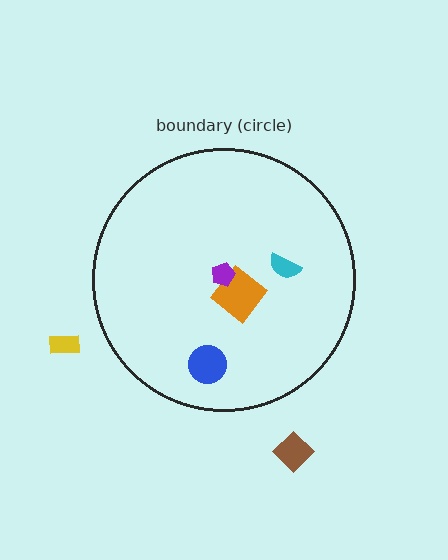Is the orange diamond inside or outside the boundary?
Inside.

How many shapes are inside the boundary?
4 inside, 2 outside.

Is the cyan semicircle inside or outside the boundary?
Inside.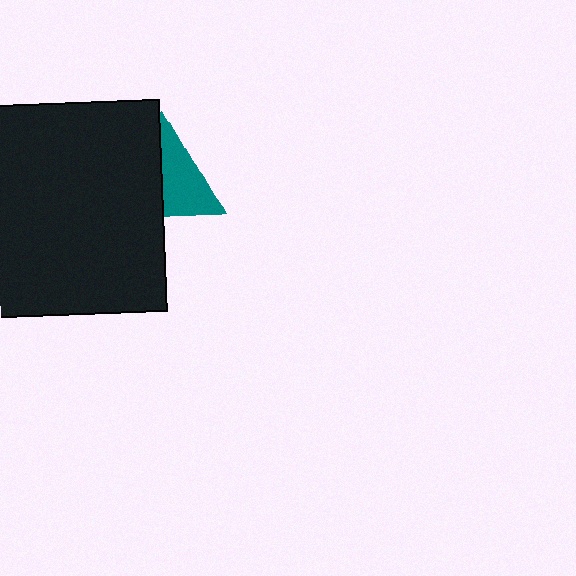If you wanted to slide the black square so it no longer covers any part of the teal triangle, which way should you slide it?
Slide it left — that is the most direct way to separate the two shapes.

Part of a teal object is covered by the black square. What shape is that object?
It is a triangle.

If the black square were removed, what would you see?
You would see the complete teal triangle.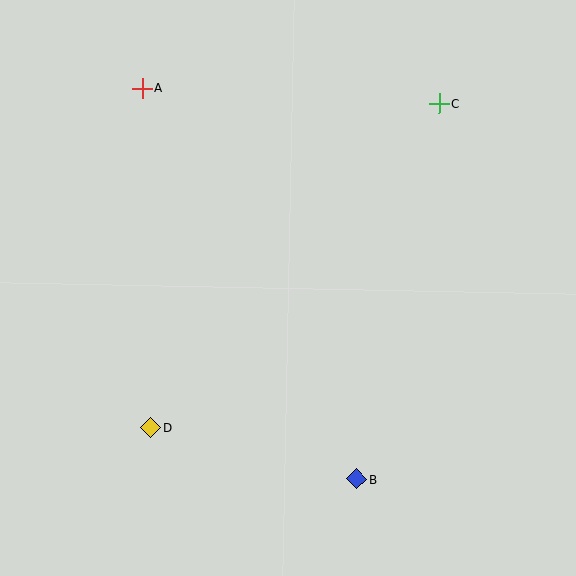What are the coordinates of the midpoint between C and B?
The midpoint between C and B is at (398, 291).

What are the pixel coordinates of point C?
Point C is at (439, 104).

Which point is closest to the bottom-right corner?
Point B is closest to the bottom-right corner.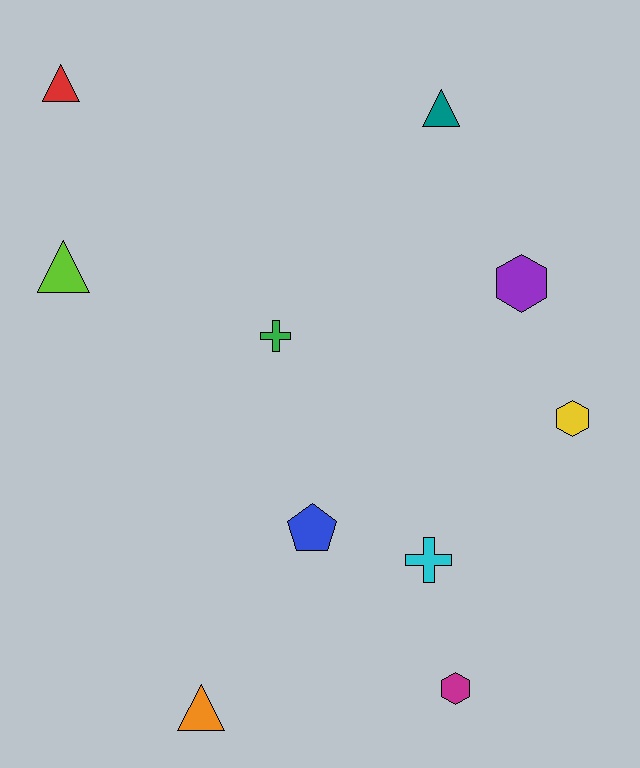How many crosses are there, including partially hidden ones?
There are 2 crosses.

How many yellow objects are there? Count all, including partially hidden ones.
There is 1 yellow object.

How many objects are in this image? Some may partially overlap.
There are 10 objects.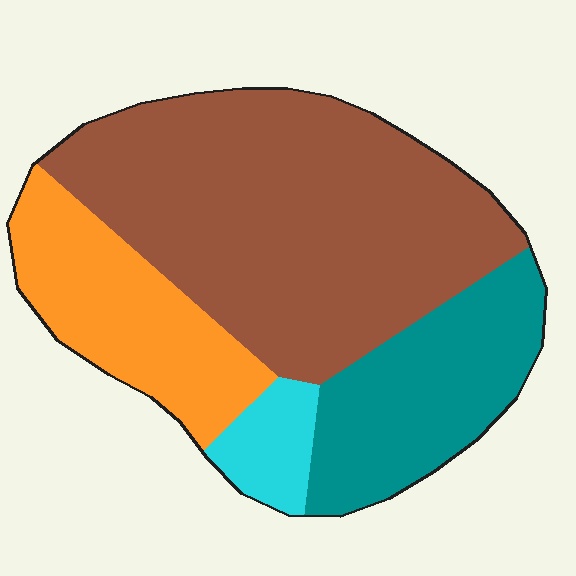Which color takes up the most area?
Brown, at roughly 55%.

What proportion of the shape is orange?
Orange covers 20% of the shape.